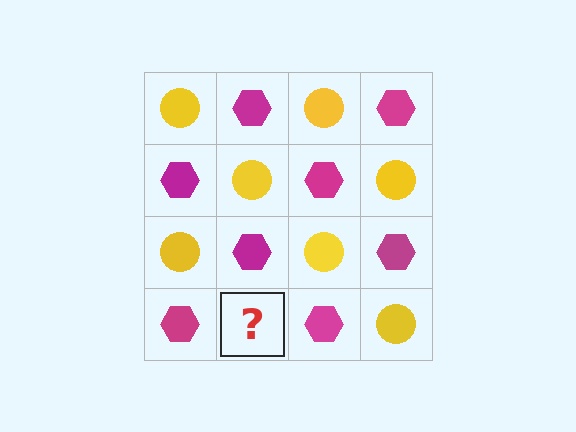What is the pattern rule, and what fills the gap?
The rule is that it alternates yellow circle and magenta hexagon in a checkerboard pattern. The gap should be filled with a yellow circle.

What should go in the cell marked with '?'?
The missing cell should contain a yellow circle.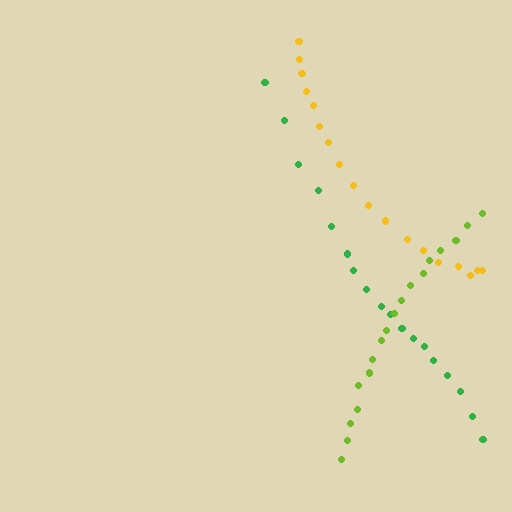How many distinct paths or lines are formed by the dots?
There are 3 distinct paths.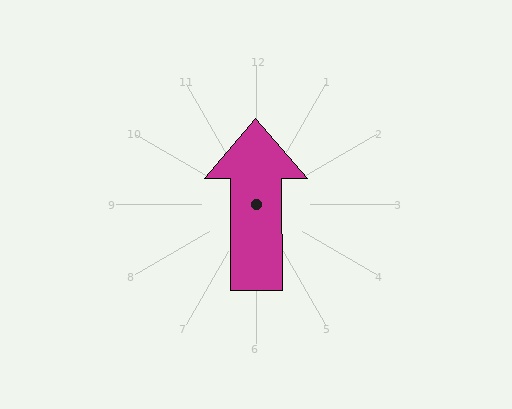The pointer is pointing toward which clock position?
Roughly 12 o'clock.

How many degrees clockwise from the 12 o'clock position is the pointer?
Approximately 360 degrees.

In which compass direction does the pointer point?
North.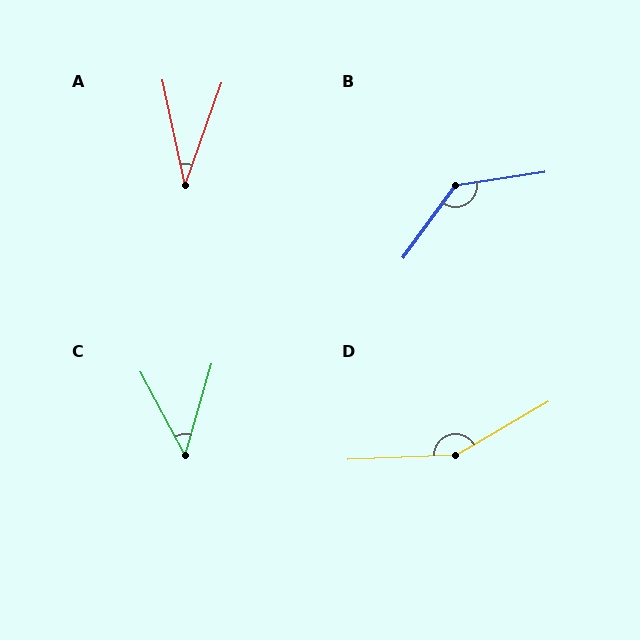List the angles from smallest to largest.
A (31°), C (45°), B (135°), D (152°).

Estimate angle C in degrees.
Approximately 45 degrees.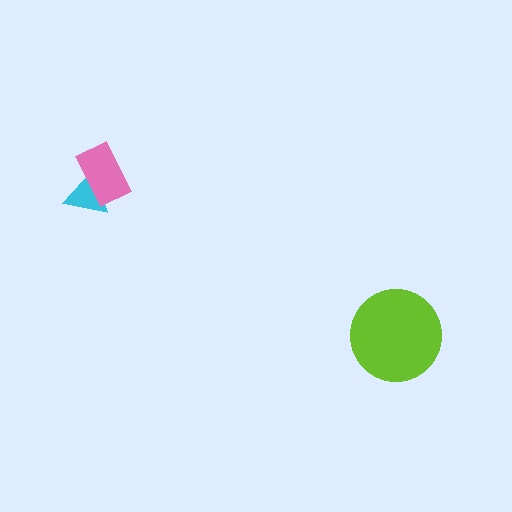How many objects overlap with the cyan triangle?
1 object overlaps with the cyan triangle.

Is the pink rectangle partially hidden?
No, no other shape covers it.